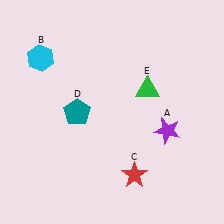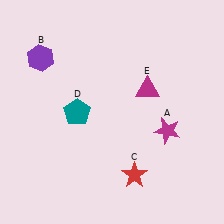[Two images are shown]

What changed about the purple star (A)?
In Image 1, A is purple. In Image 2, it changed to magenta.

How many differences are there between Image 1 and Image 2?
There are 3 differences between the two images.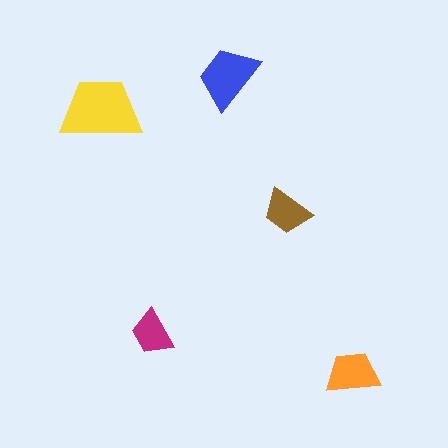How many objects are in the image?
There are 5 objects in the image.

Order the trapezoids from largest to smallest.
the yellow one, the blue one, the orange one, the brown one, the magenta one.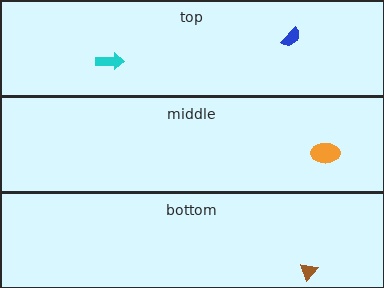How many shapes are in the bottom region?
1.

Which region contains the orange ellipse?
The middle region.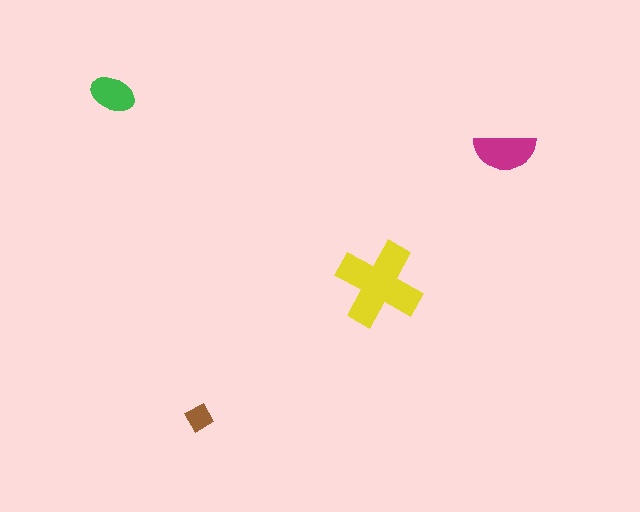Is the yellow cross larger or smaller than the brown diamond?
Larger.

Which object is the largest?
The yellow cross.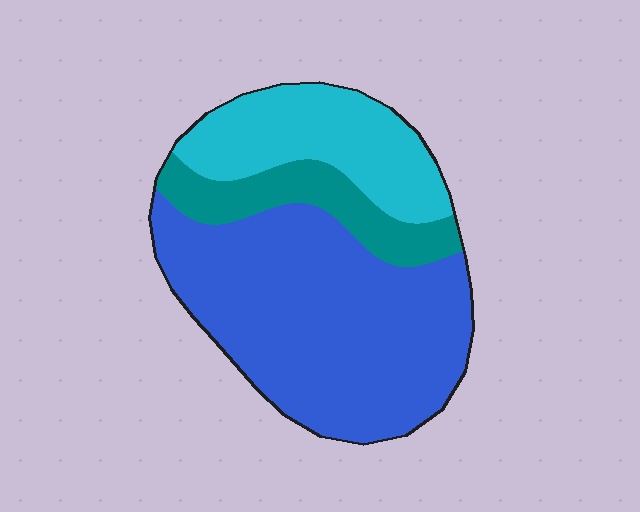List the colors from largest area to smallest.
From largest to smallest: blue, cyan, teal.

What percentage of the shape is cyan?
Cyan takes up about one quarter (1/4) of the shape.